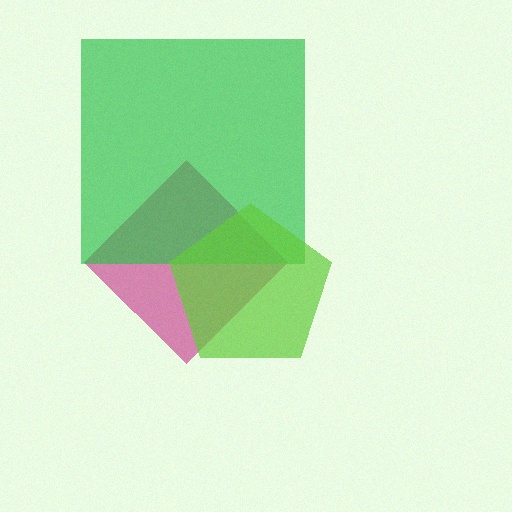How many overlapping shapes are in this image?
There are 3 overlapping shapes in the image.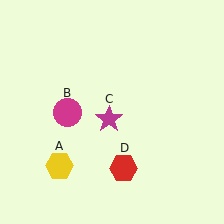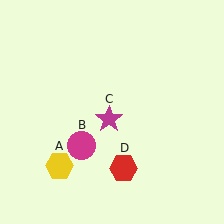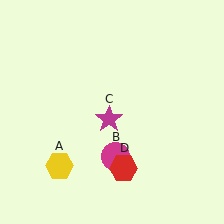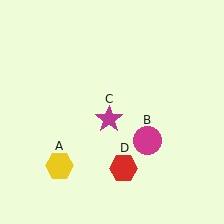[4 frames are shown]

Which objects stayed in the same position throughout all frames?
Yellow hexagon (object A) and magenta star (object C) and red hexagon (object D) remained stationary.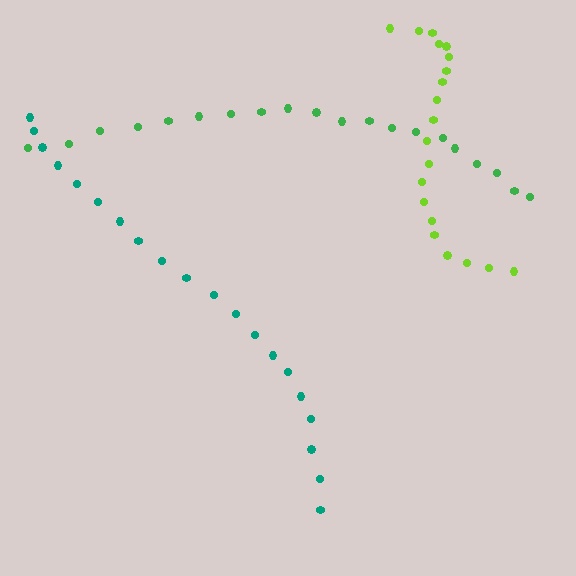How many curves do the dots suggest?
There are 3 distinct paths.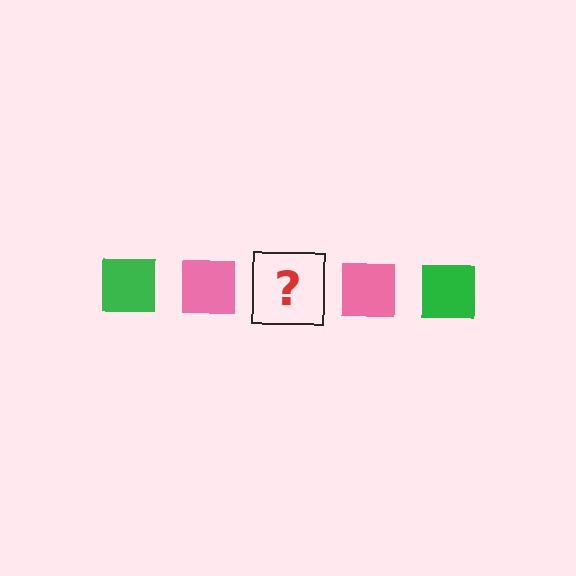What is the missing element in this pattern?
The missing element is a green square.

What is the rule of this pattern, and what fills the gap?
The rule is that the pattern cycles through green, pink squares. The gap should be filled with a green square.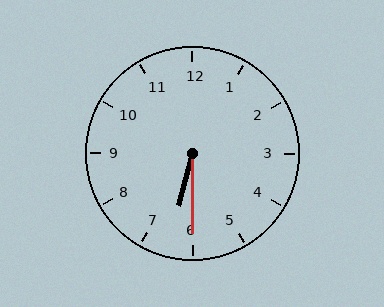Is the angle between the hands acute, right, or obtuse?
It is acute.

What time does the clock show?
6:30.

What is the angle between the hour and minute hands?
Approximately 15 degrees.